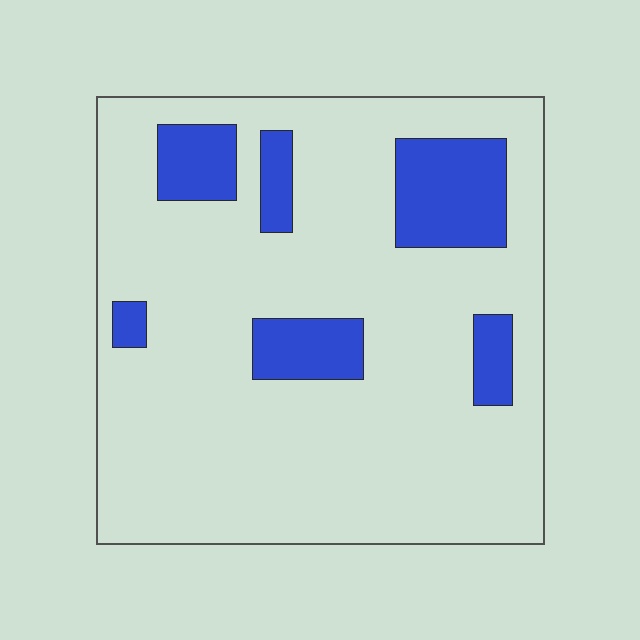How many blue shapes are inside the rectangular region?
6.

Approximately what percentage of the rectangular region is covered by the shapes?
Approximately 15%.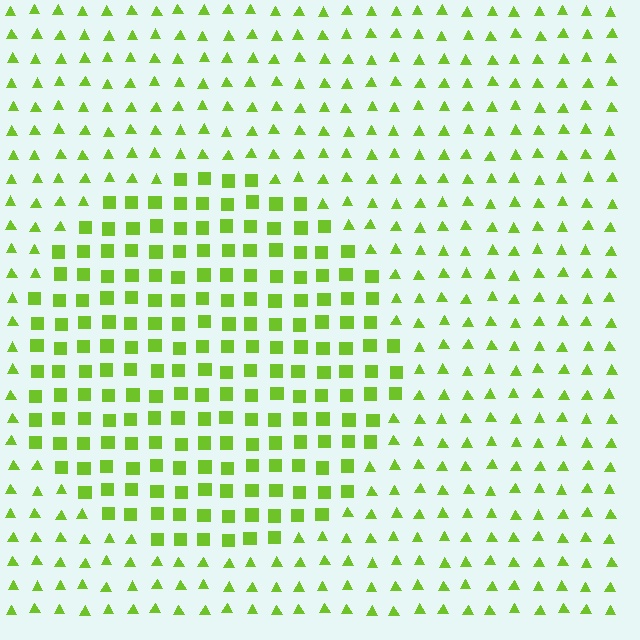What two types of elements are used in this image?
The image uses squares inside the circle region and triangles outside it.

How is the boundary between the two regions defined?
The boundary is defined by a change in element shape: squares inside vs. triangles outside. All elements share the same color and spacing.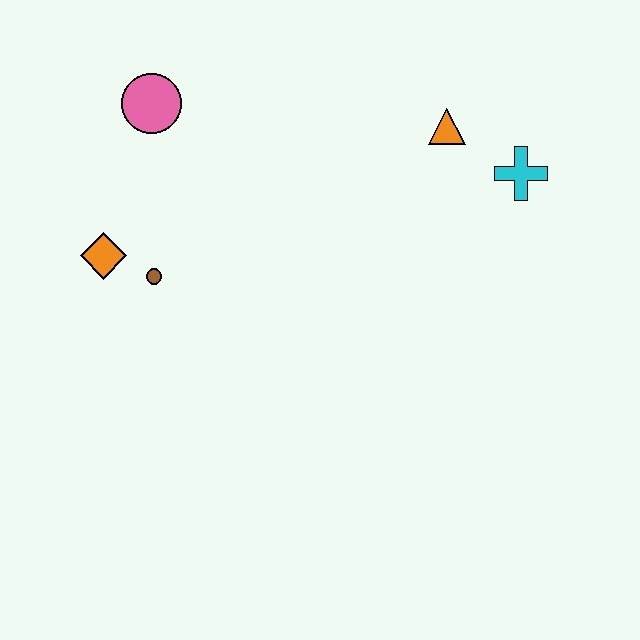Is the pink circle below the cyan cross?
No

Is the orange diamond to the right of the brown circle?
No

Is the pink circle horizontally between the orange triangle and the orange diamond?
Yes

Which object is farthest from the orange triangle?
The orange diamond is farthest from the orange triangle.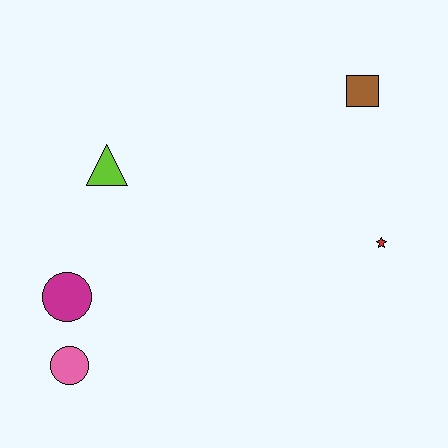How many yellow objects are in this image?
There are no yellow objects.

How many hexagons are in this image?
There are no hexagons.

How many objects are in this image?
There are 5 objects.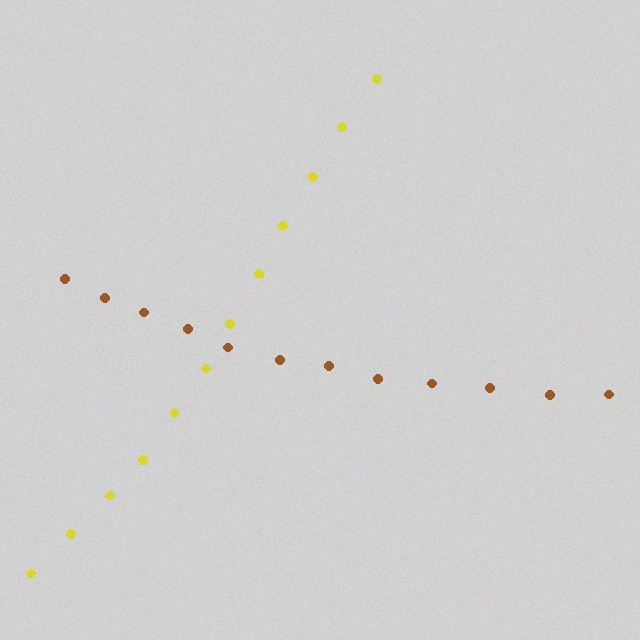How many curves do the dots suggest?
There are 2 distinct paths.